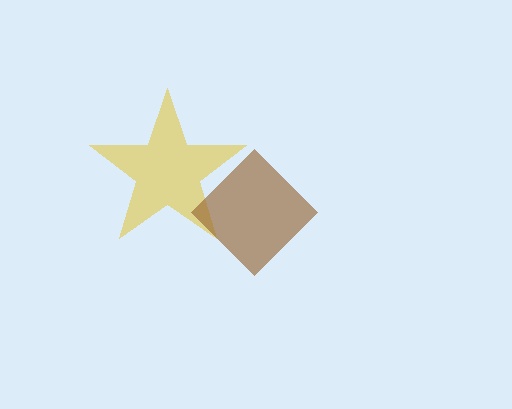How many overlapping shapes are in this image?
There are 2 overlapping shapes in the image.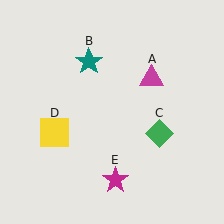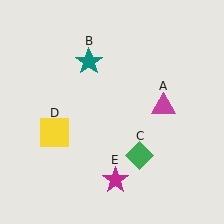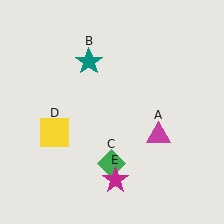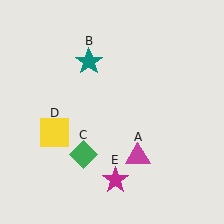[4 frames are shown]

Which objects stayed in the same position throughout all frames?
Teal star (object B) and yellow square (object D) and magenta star (object E) remained stationary.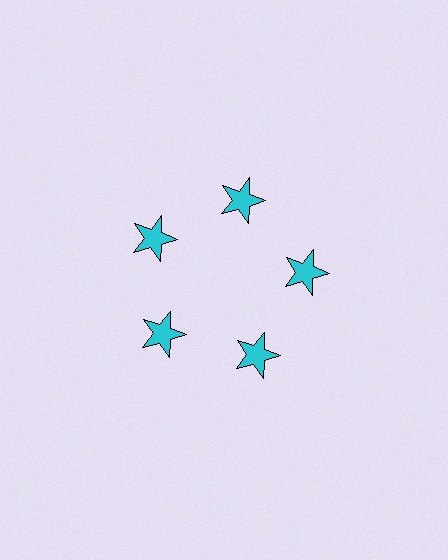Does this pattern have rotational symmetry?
Yes, this pattern has 5-fold rotational symmetry. It looks the same after rotating 72 degrees around the center.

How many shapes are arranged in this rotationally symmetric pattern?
There are 5 shapes, arranged in 5 groups of 1.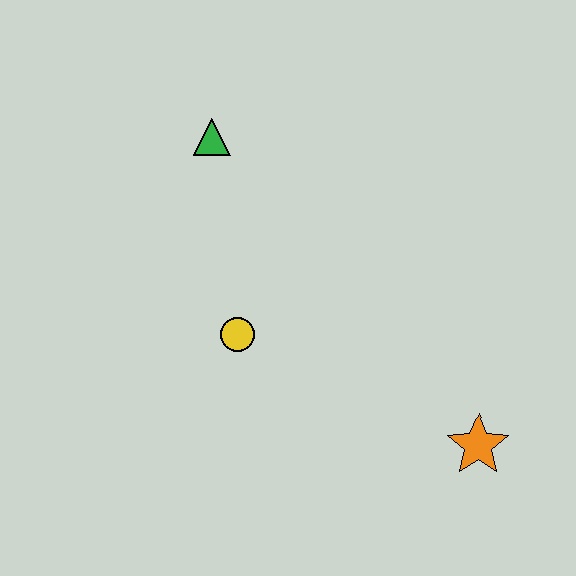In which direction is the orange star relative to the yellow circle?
The orange star is to the right of the yellow circle.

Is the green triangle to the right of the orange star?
No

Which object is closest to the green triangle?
The yellow circle is closest to the green triangle.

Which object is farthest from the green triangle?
The orange star is farthest from the green triangle.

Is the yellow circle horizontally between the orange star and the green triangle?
Yes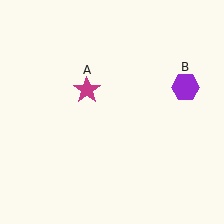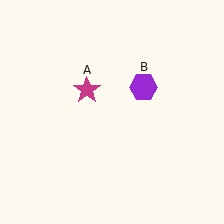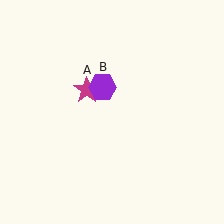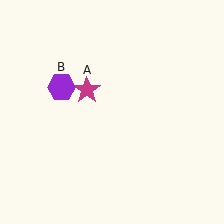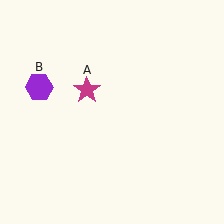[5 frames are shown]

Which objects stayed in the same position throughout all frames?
Magenta star (object A) remained stationary.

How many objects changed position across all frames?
1 object changed position: purple hexagon (object B).